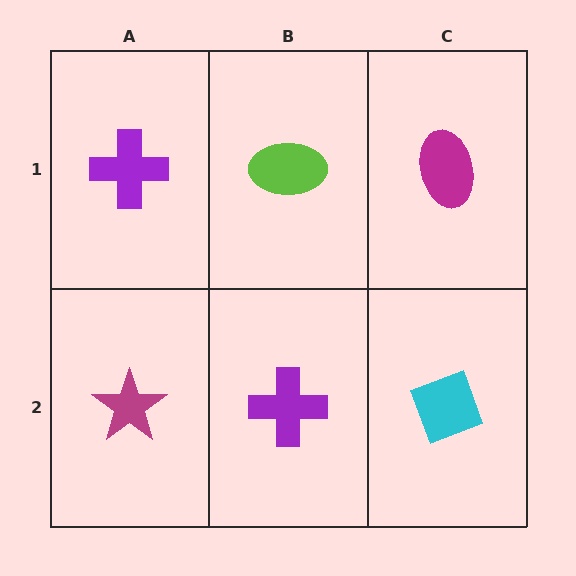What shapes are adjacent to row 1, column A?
A magenta star (row 2, column A), a lime ellipse (row 1, column B).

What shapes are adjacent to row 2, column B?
A lime ellipse (row 1, column B), a magenta star (row 2, column A), a cyan diamond (row 2, column C).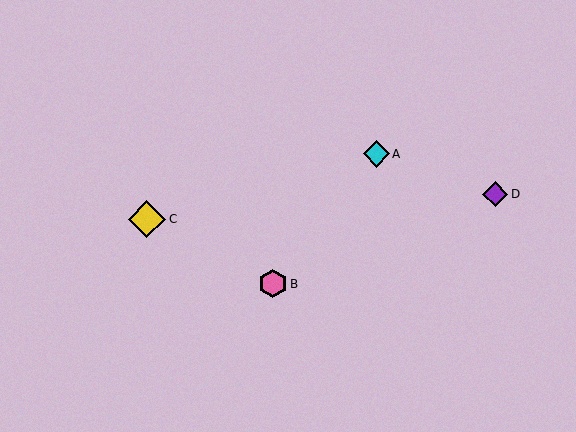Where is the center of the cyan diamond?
The center of the cyan diamond is at (376, 154).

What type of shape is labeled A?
Shape A is a cyan diamond.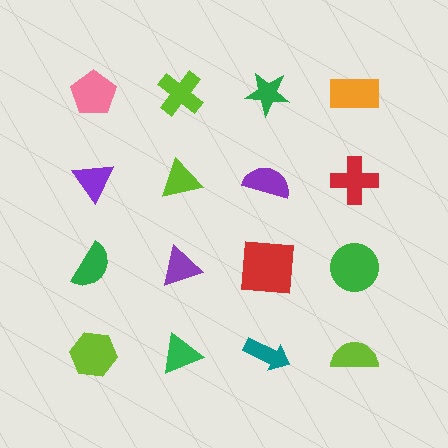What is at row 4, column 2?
A green triangle.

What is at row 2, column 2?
A lime triangle.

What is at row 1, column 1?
A pink pentagon.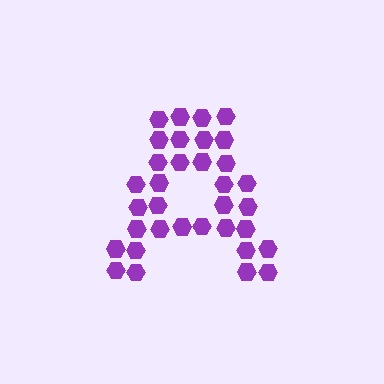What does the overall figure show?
The overall figure shows the letter A.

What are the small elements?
The small elements are hexagons.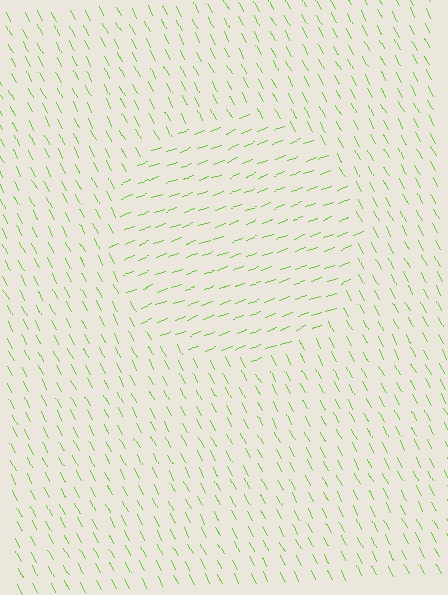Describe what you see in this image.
The image is filled with small lime line segments. A circle region in the image has lines oriented differently from the surrounding lines, creating a visible texture boundary.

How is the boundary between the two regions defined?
The boundary is defined purely by a change in line orientation (approximately 83 degrees difference). All lines are the same color and thickness.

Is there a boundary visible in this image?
Yes, there is a texture boundary formed by a change in line orientation.